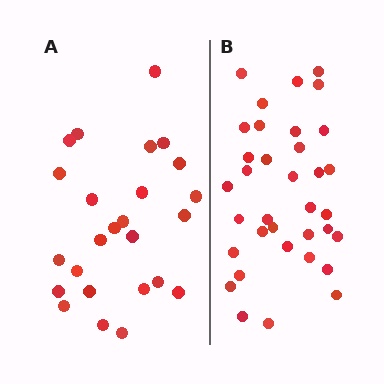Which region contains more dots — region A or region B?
Region B (the right region) has more dots.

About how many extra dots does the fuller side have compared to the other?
Region B has roughly 10 or so more dots than region A.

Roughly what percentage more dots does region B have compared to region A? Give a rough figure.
About 40% more.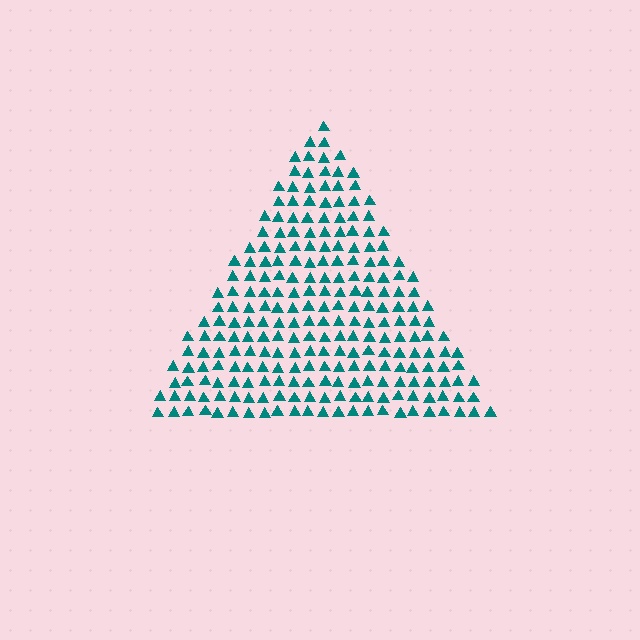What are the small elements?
The small elements are triangles.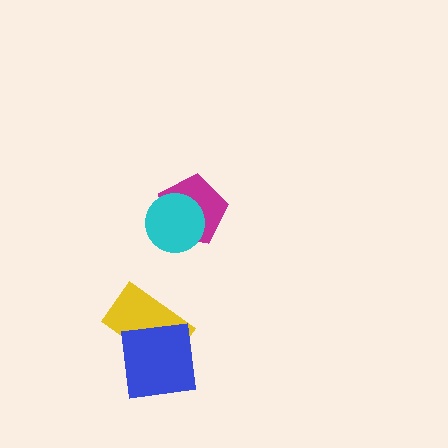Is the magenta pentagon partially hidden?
Yes, it is partially covered by another shape.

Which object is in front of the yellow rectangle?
The blue square is in front of the yellow rectangle.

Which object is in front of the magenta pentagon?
The cyan circle is in front of the magenta pentagon.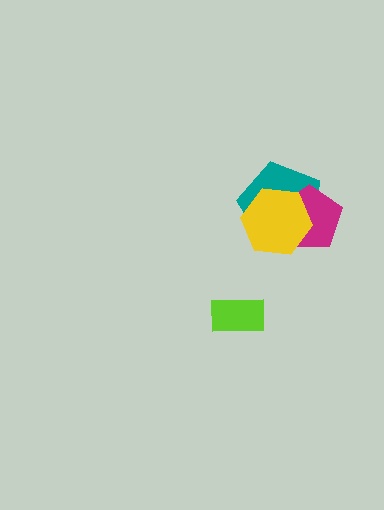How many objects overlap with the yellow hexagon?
2 objects overlap with the yellow hexagon.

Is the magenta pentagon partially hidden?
Yes, it is partially covered by another shape.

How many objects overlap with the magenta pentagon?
2 objects overlap with the magenta pentagon.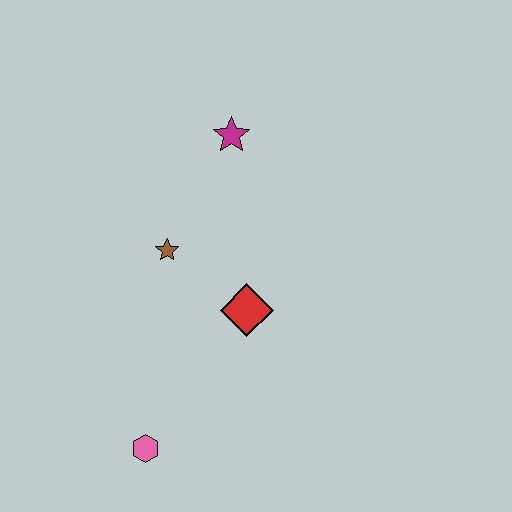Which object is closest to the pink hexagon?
The red diamond is closest to the pink hexagon.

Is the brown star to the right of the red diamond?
No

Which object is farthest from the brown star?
The pink hexagon is farthest from the brown star.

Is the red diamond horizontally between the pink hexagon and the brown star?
No